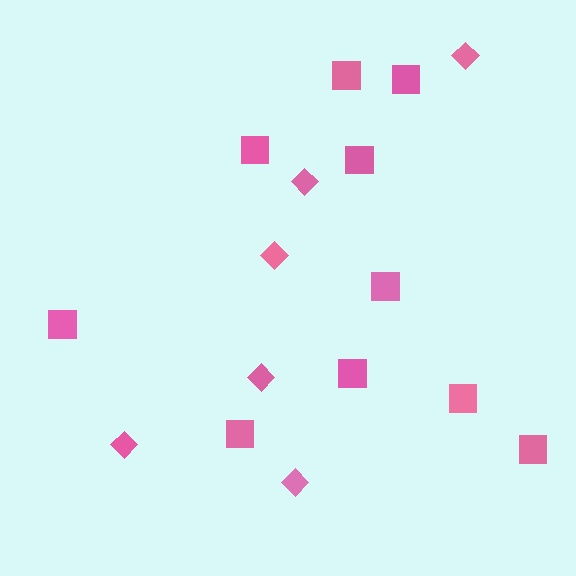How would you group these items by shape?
There are 2 groups: one group of diamonds (6) and one group of squares (10).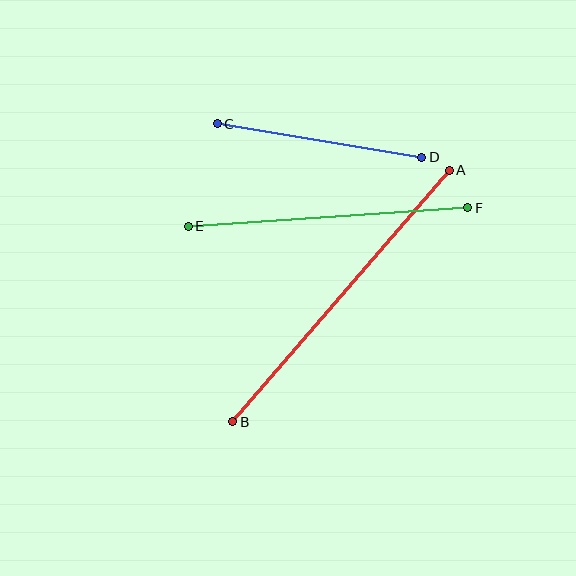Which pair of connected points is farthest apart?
Points A and B are farthest apart.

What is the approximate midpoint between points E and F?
The midpoint is at approximately (328, 217) pixels.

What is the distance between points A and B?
The distance is approximately 332 pixels.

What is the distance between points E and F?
The distance is approximately 280 pixels.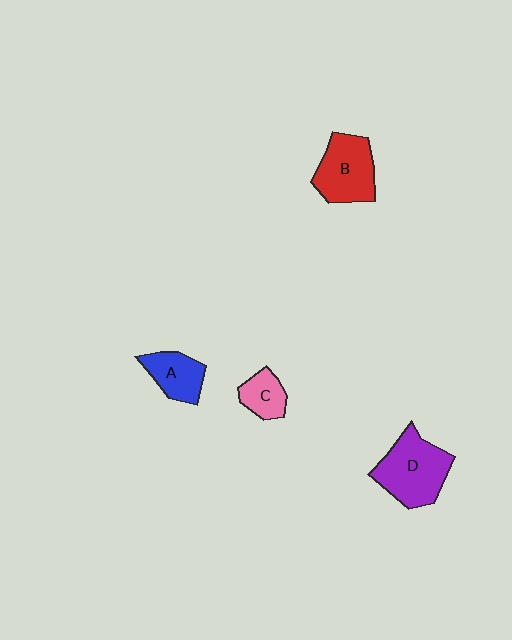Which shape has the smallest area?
Shape C (pink).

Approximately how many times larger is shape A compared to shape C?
Approximately 1.3 times.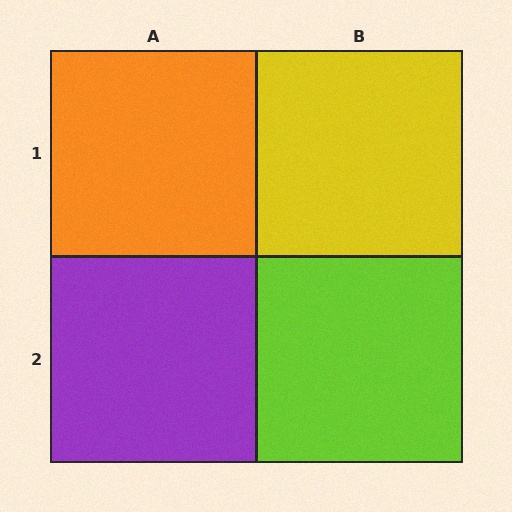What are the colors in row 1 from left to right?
Orange, yellow.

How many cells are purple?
1 cell is purple.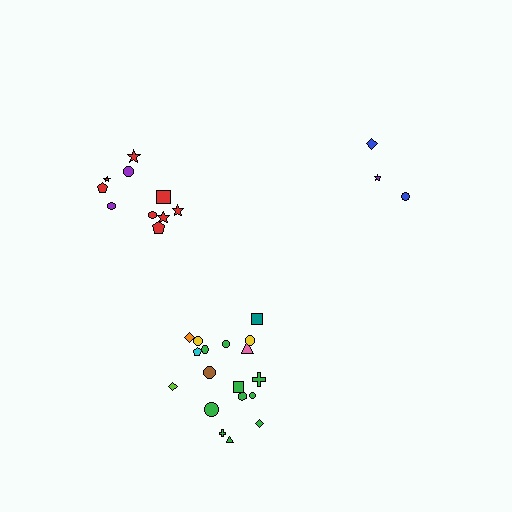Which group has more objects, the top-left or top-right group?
The top-left group.